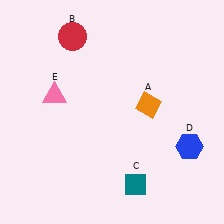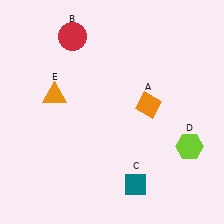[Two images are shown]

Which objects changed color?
D changed from blue to lime. E changed from pink to orange.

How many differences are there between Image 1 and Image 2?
There are 2 differences between the two images.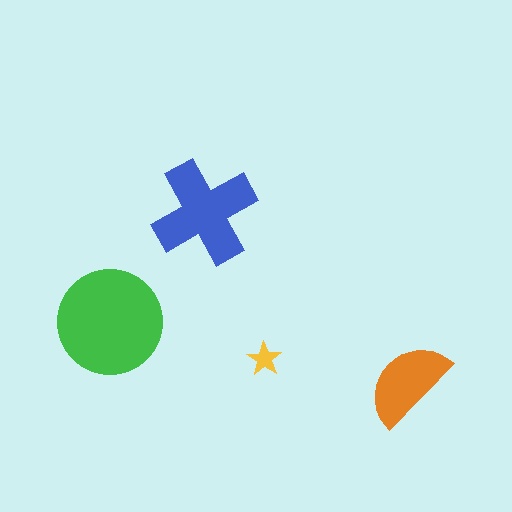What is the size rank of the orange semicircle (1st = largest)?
3rd.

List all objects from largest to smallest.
The green circle, the blue cross, the orange semicircle, the yellow star.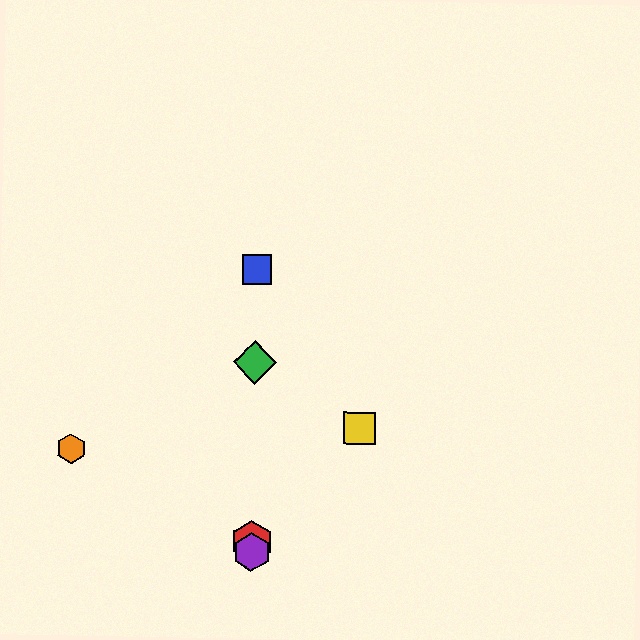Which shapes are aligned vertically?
The red hexagon, the blue square, the green diamond, the purple hexagon are aligned vertically.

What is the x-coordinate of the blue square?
The blue square is at x≈257.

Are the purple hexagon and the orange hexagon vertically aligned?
No, the purple hexagon is at x≈252 and the orange hexagon is at x≈72.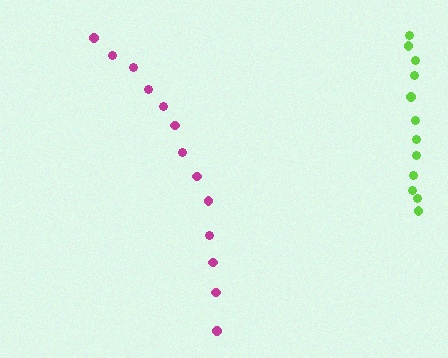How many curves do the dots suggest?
There are 2 distinct paths.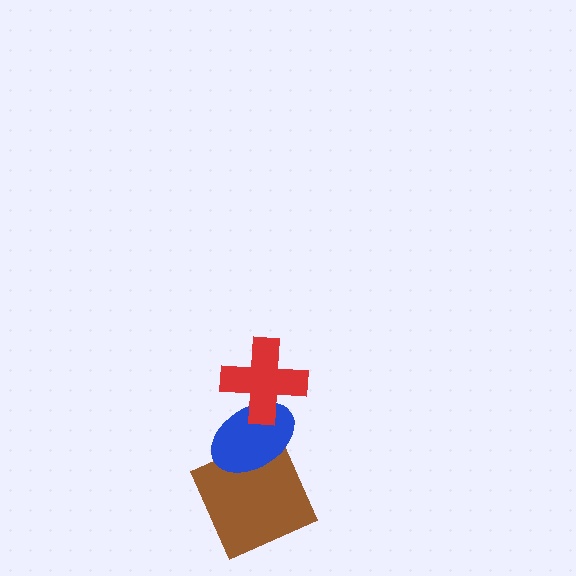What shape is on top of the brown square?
The blue ellipse is on top of the brown square.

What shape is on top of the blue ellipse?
The red cross is on top of the blue ellipse.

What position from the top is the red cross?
The red cross is 1st from the top.